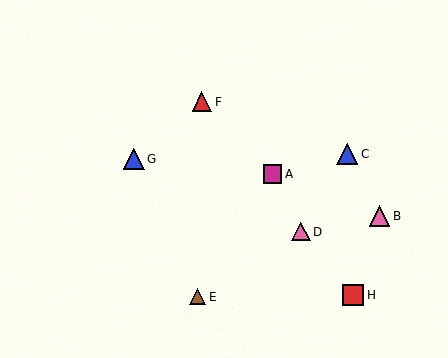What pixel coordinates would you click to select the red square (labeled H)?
Click at (353, 295) to select the red square H.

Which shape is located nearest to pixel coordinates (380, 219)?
The pink triangle (labeled B) at (380, 216) is nearest to that location.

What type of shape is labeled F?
Shape F is a red triangle.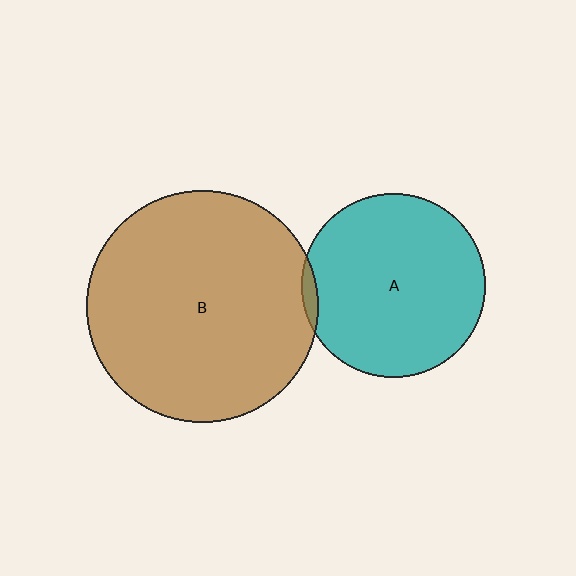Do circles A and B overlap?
Yes.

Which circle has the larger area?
Circle B (brown).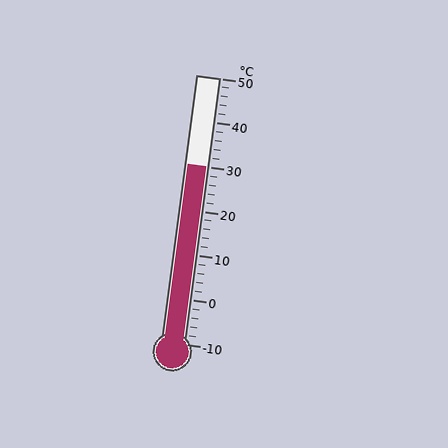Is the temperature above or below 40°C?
The temperature is below 40°C.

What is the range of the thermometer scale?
The thermometer scale ranges from -10°C to 50°C.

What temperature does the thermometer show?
The thermometer shows approximately 30°C.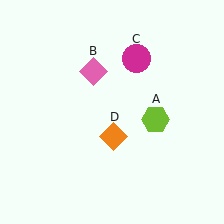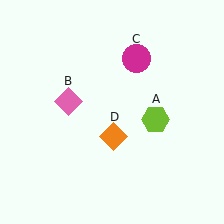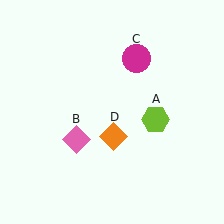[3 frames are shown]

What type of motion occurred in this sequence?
The pink diamond (object B) rotated counterclockwise around the center of the scene.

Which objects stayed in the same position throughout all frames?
Lime hexagon (object A) and magenta circle (object C) and orange diamond (object D) remained stationary.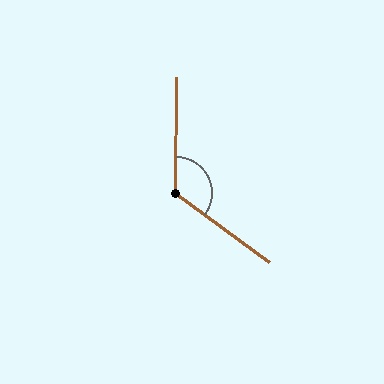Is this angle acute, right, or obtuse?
It is obtuse.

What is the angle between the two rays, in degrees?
Approximately 126 degrees.